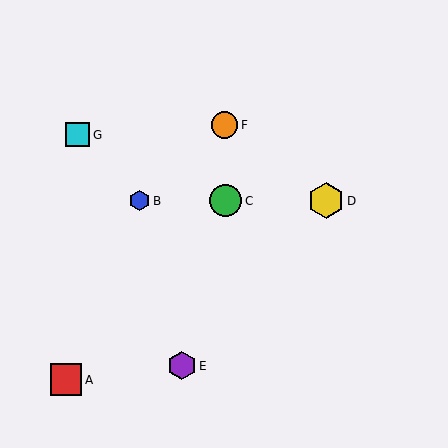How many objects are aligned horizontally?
3 objects (B, C, D) are aligned horizontally.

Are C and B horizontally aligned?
Yes, both are at y≈201.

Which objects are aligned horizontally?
Objects B, C, D are aligned horizontally.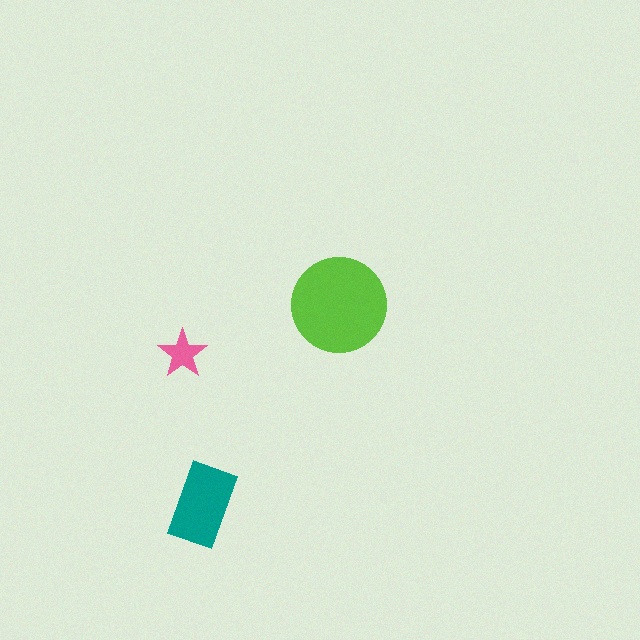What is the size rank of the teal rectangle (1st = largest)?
2nd.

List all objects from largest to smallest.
The lime circle, the teal rectangle, the pink star.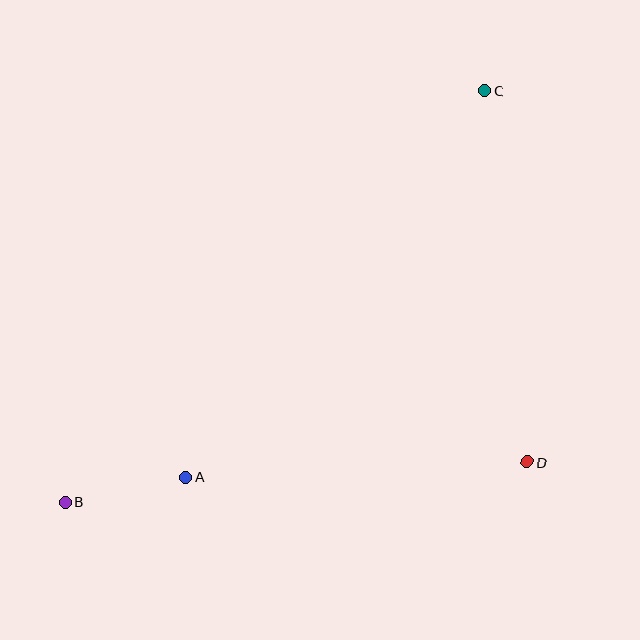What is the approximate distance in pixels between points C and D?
The distance between C and D is approximately 374 pixels.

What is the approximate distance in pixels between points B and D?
The distance between B and D is approximately 464 pixels.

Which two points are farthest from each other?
Points B and C are farthest from each other.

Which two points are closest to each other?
Points A and B are closest to each other.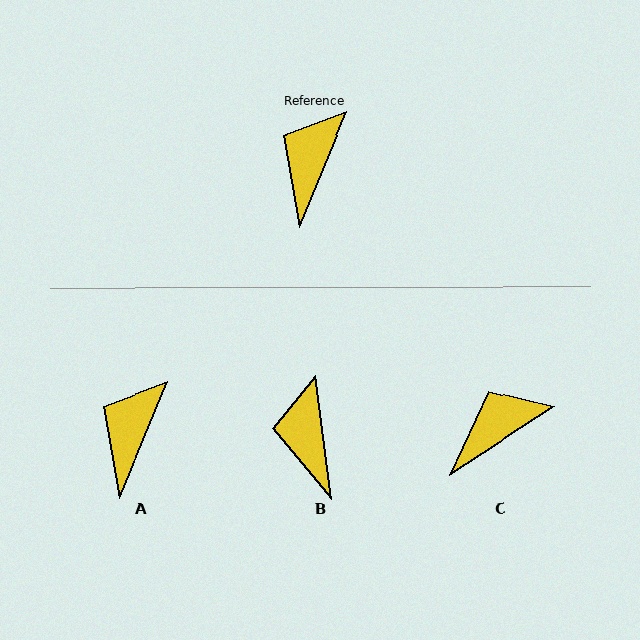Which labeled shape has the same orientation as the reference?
A.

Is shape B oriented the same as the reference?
No, it is off by about 30 degrees.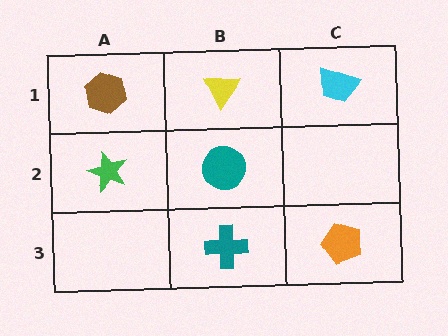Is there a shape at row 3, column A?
No, that cell is empty.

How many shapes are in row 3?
2 shapes.